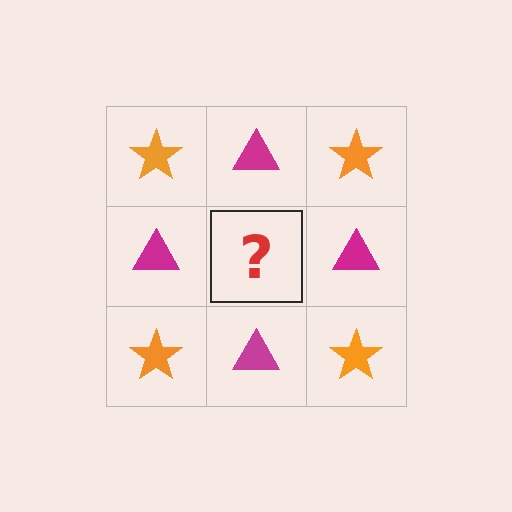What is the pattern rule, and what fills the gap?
The rule is that it alternates orange star and magenta triangle in a checkerboard pattern. The gap should be filled with an orange star.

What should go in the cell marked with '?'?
The missing cell should contain an orange star.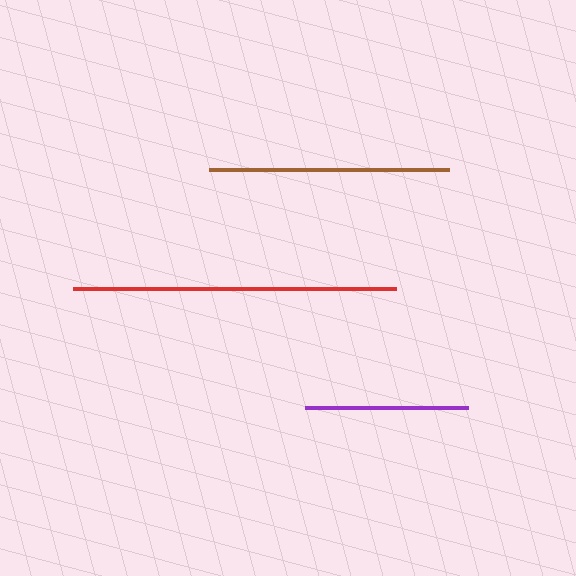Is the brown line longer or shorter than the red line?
The red line is longer than the brown line.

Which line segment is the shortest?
The purple line is the shortest at approximately 163 pixels.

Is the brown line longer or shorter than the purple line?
The brown line is longer than the purple line.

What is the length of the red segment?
The red segment is approximately 323 pixels long.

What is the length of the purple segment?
The purple segment is approximately 163 pixels long.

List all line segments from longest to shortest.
From longest to shortest: red, brown, purple.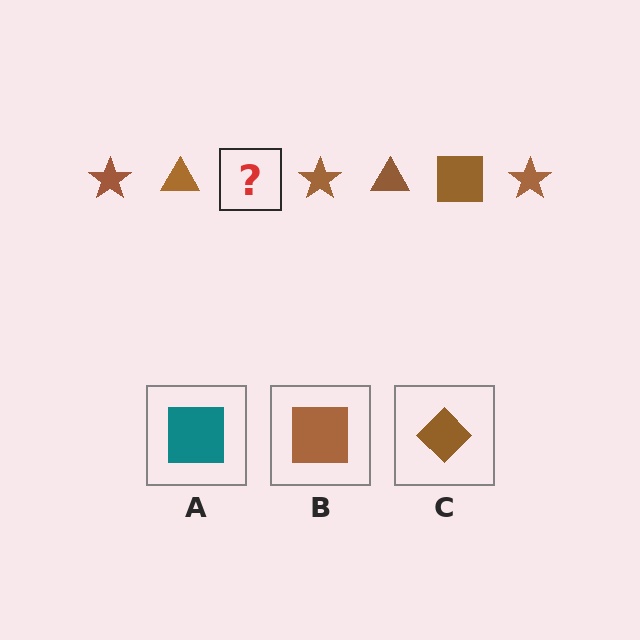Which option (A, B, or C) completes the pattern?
B.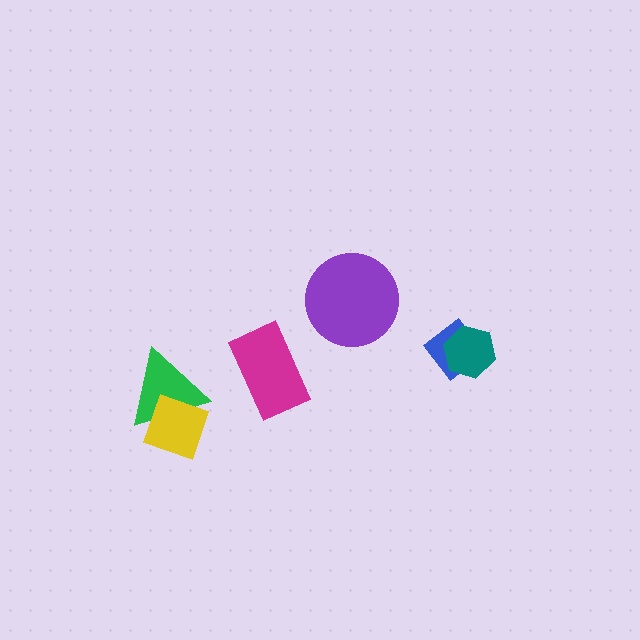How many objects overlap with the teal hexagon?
1 object overlaps with the teal hexagon.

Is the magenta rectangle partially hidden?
No, no other shape covers it.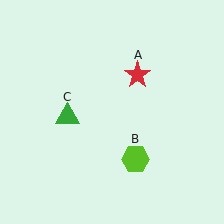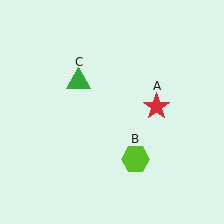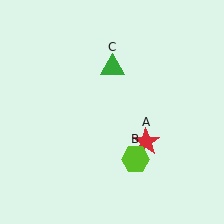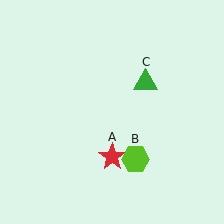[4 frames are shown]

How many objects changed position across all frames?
2 objects changed position: red star (object A), green triangle (object C).